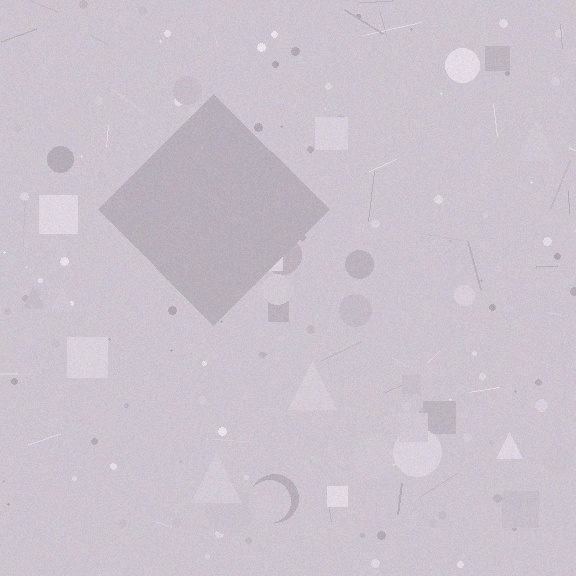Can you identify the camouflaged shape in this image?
The camouflaged shape is a diamond.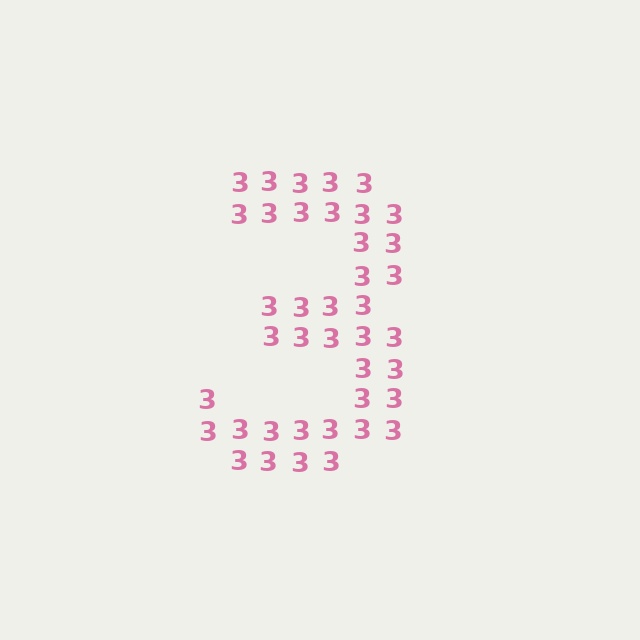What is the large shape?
The large shape is the digit 3.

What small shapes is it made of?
It is made of small digit 3's.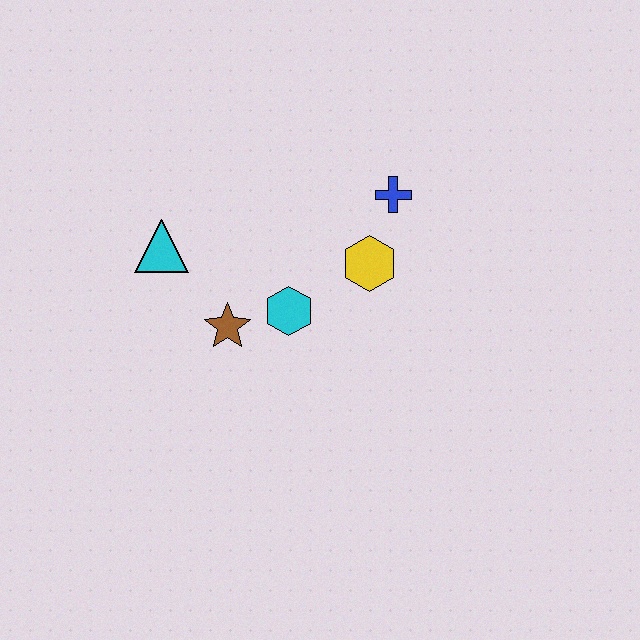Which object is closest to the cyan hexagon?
The brown star is closest to the cyan hexagon.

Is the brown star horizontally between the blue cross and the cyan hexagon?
No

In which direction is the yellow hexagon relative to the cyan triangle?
The yellow hexagon is to the right of the cyan triangle.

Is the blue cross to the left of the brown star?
No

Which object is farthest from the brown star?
The blue cross is farthest from the brown star.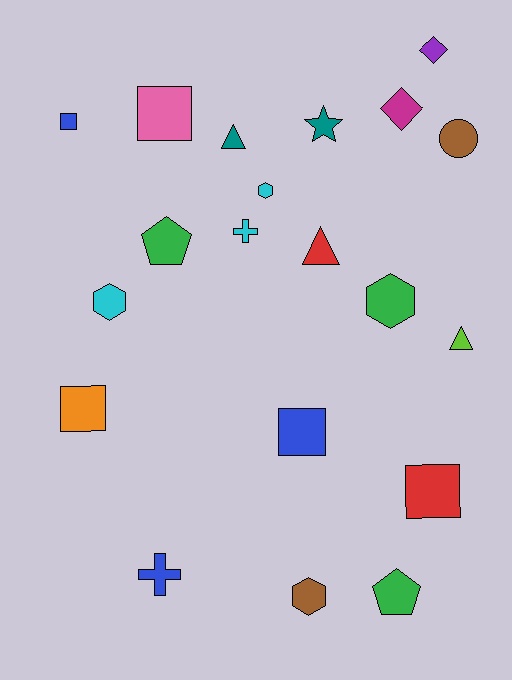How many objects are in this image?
There are 20 objects.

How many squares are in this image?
There are 5 squares.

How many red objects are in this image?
There are 2 red objects.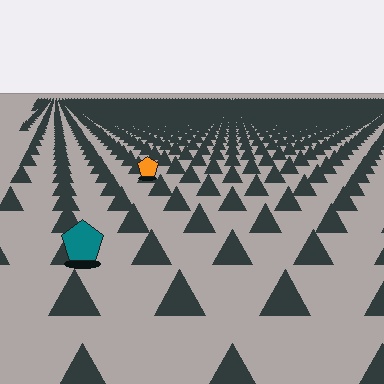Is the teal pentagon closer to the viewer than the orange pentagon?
Yes. The teal pentagon is closer — you can tell from the texture gradient: the ground texture is coarser near it.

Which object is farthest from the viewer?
The orange pentagon is farthest from the viewer. It appears smaller and the ground texture around it is denser.